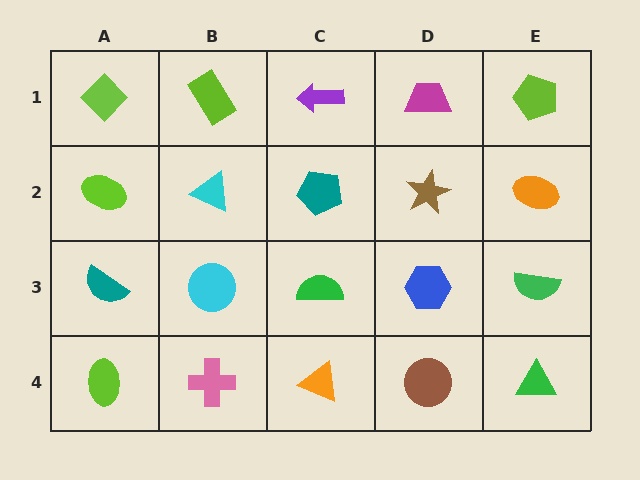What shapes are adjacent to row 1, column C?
A teal pentagon (row 2, column C), a lime rectangle (row 1, column B), a magenta trapezoid (row 1, column D).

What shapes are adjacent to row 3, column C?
A teal pentagon (row 2, column C), an orange triangle (row 4, column C), a cyan circle (row 3, column B), a blue hexagon (row 3, column D).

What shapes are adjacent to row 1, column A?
A lime ellipse (row 2, column A), a lime rectangle (row 1, column B).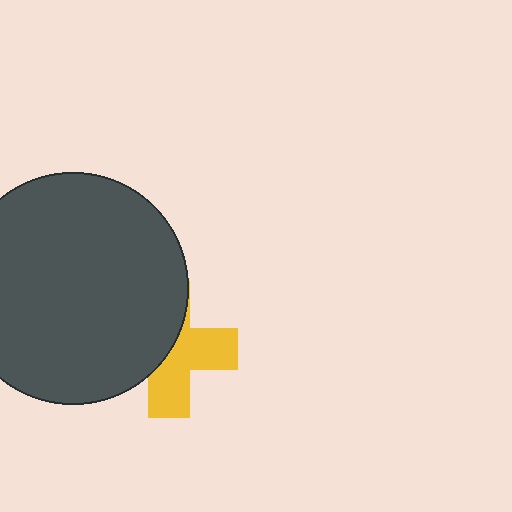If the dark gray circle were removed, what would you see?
You would see the complete yellow cross.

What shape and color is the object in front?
The object in front is a dark gray circle.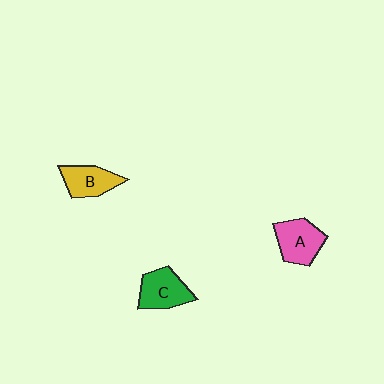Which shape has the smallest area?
Shape B (yellow).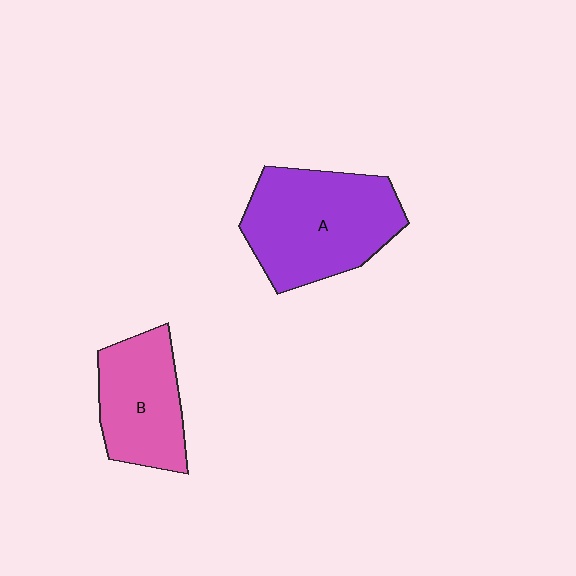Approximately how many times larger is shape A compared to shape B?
Approximately 1.4 times.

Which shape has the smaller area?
Shape B (pink).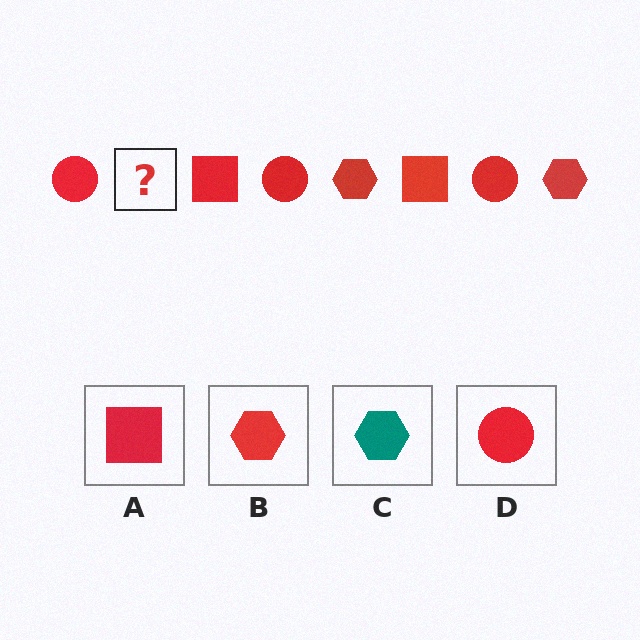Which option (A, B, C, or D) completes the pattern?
B.